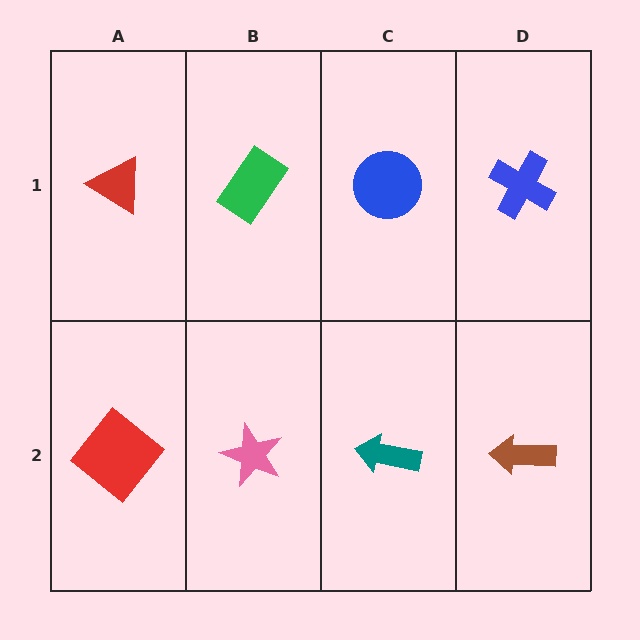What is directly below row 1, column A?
A red diamond.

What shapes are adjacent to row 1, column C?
A teal arrow (row 2, column C), a green rectangle (row 1, column B), a blue cross (row 1, column D).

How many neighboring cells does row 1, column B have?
3.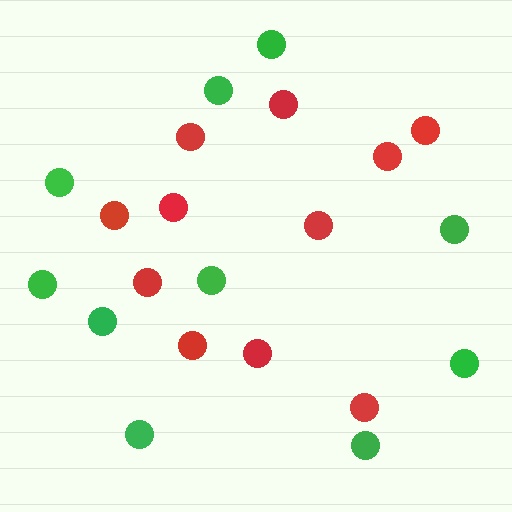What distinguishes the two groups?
There are 2 groups: one group of green circles (10) and one group of red circles (11).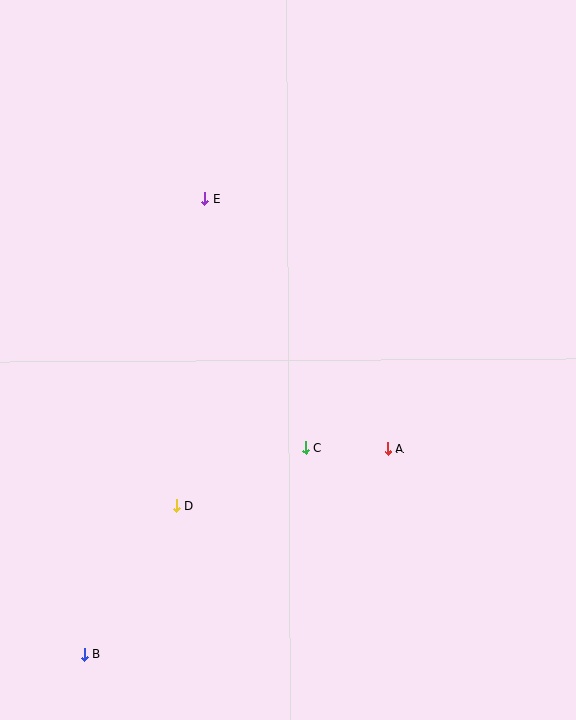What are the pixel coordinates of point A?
Point A is at (388, 449).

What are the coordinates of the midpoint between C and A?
The midpoint between C and A is at (347, 448).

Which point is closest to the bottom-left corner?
Point B is closest to the bottom-left corner.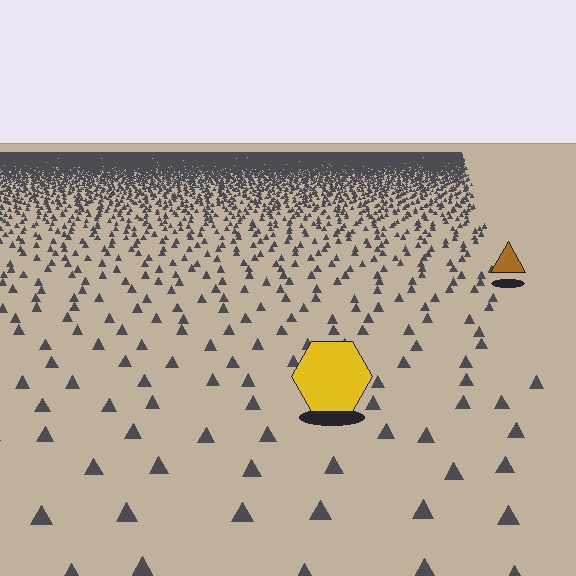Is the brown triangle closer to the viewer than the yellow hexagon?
No. The yellow hexagon is closer — you can tell from the texture gradient: the ground texture is coarser near it.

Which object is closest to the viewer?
The yellow hexagon is closest. The texture marks near it are larger and more spread out.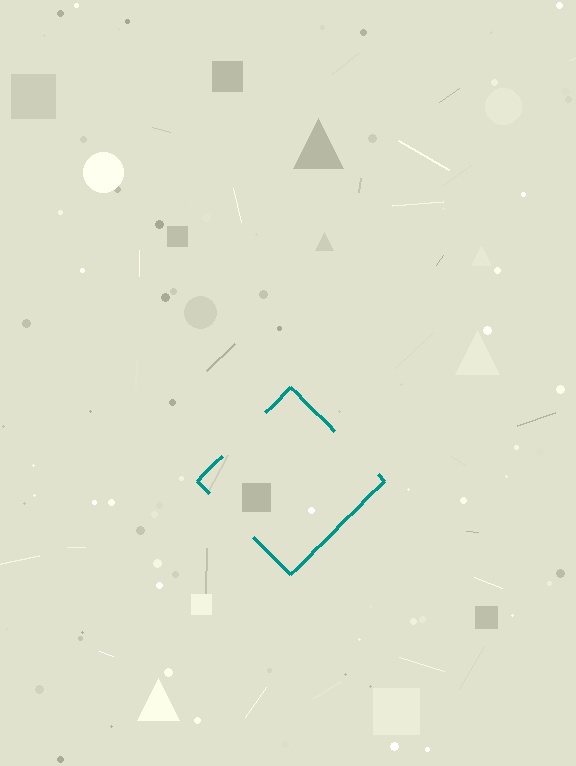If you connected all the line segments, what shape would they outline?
They would outline a diamond.